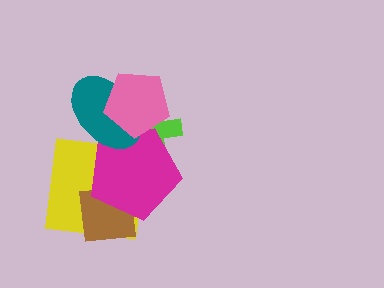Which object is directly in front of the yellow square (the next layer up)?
The brown square is directly in front of the yellow square.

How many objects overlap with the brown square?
2 objects overlap with the brown square.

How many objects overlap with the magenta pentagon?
5 objects overlap with the magenta pentagon.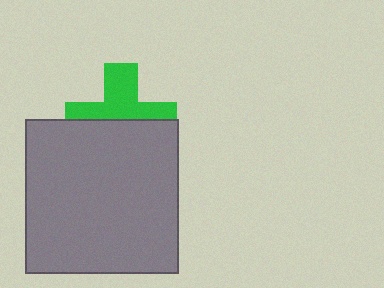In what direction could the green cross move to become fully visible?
The green cross could move up. That would shift it out from behind the gray square entirely.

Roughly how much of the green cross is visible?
About half of it is visible (roughly 50%).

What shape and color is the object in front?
The object in front is a gray square.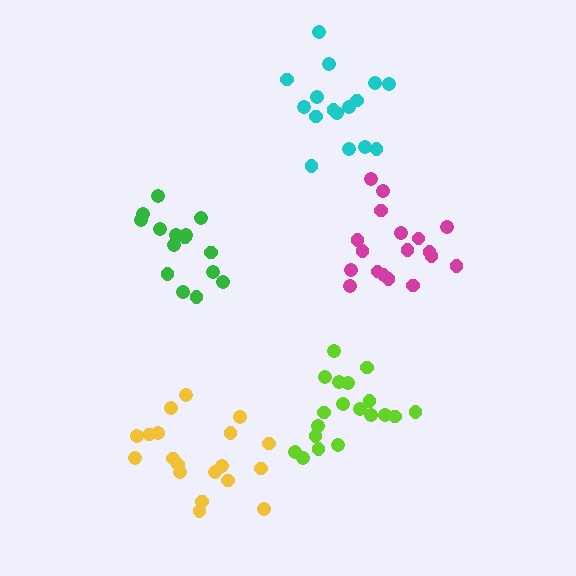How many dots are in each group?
Group 1: 16 dots, Group 2: 19 dots, Group 3: 19 dots, Group 4: 15 dots, Group 5: 18 dots (87 total).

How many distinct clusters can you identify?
There are 5 distinct clusters.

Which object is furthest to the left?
The green cluster is leftmost.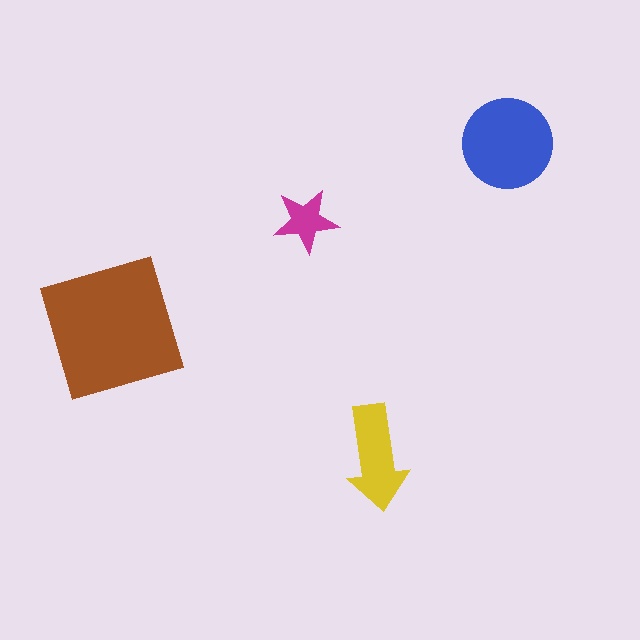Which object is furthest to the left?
The brown square is leftmost.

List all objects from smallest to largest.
The magenta star, the yellow arrow, the blue circle, the brown square.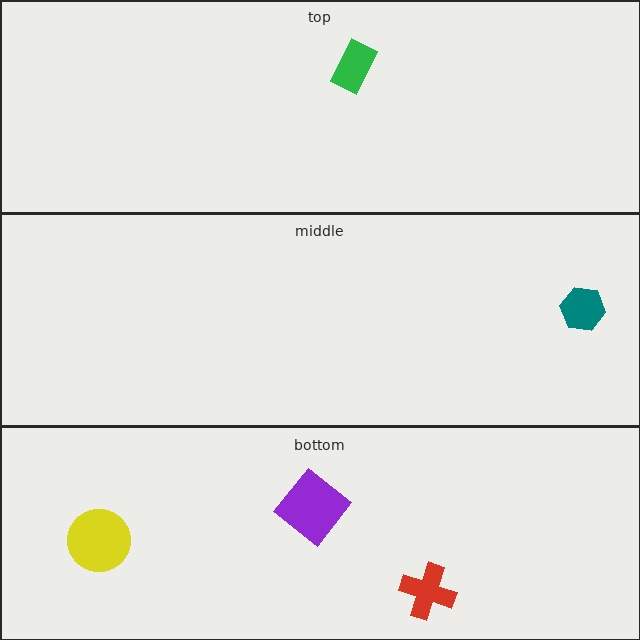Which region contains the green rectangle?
The top region.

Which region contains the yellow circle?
The bottom region.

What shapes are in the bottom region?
The yellow circle, the purple diamond, the red cross.